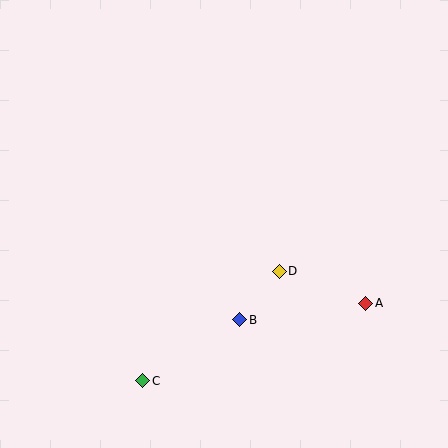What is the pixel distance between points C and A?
The distance between C and A is 236 pixels.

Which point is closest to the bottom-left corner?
Point C is closest to the bottom-left corner.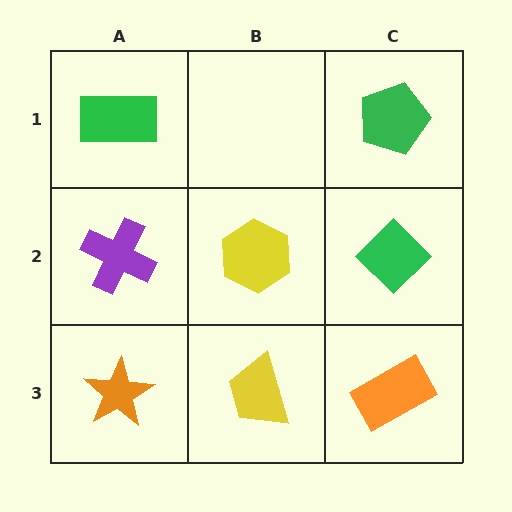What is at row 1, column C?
A green pentagon.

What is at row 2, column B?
A yellow hexagon.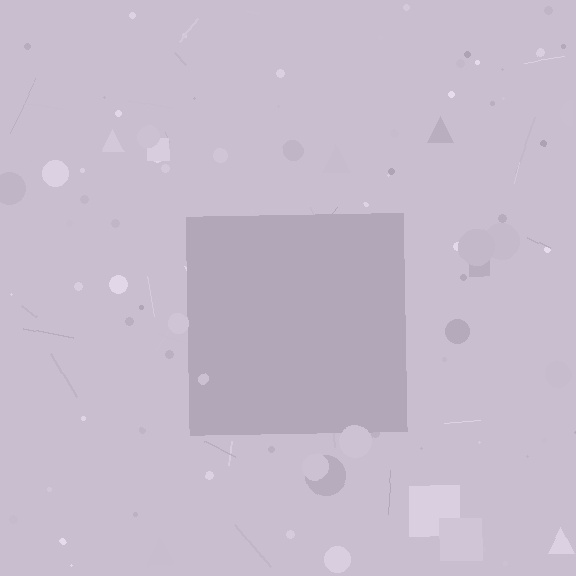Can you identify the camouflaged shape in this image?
The camouflaged shape is a square.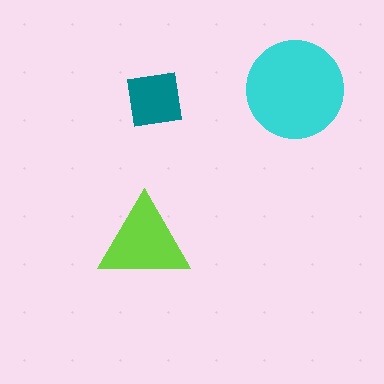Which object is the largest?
The cyan circle.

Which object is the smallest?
The teal square.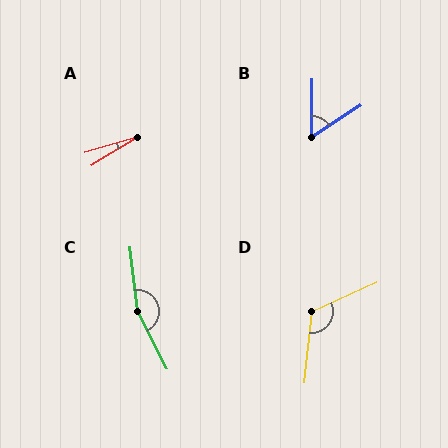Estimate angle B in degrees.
Approximately 56 degrees.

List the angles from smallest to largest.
A (15°), B (56°), D (120°), C (159°).